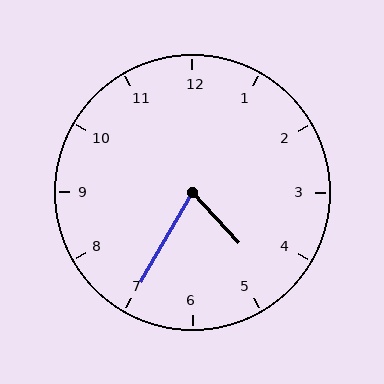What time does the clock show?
4:35.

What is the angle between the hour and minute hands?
Approximately 72 degrees.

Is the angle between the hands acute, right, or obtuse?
It is acute.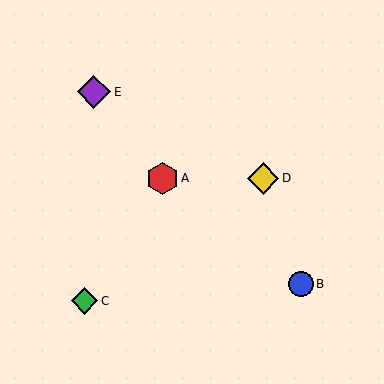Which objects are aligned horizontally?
Objects A, D are aligned horizontally.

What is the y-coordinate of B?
Object B is at y≈284.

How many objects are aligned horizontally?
2 objects (A, D) are aligned horizontally.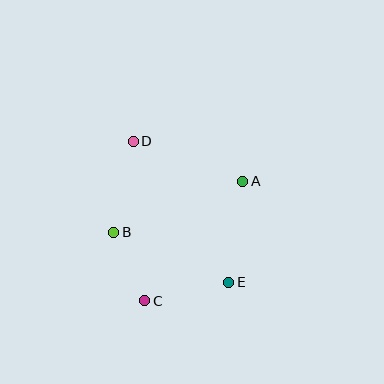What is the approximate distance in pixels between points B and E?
The distance between B and E is approximately 125 pixels.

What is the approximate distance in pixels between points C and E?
The distance between C and E is approximately 86 pixels.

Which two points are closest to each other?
Points B and C are closest to each other.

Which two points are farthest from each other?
Points D and E are farthest from each other.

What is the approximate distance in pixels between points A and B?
The distance between A and B is approximately 138 pixels.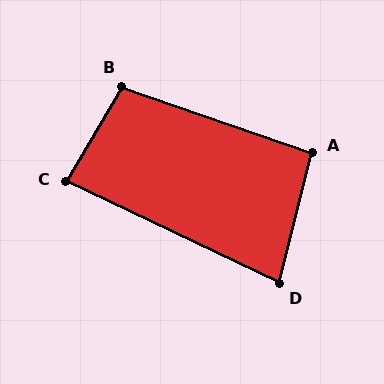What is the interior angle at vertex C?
Approximately 85 degrees (acute).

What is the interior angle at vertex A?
Approximately 95 degrees (obtuse).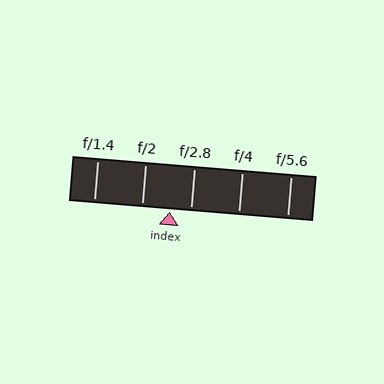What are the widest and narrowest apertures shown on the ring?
The widest aperture shown is f/1.4 and the narrowest is f/5.6.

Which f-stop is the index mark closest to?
The index mark is closest to f/2.8.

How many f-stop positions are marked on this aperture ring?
There are 5 f-stop positions marked.